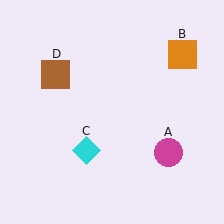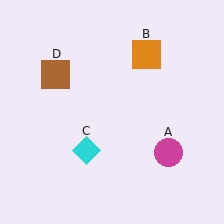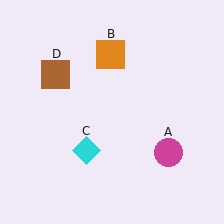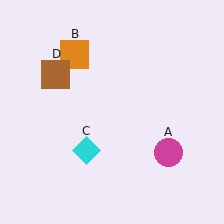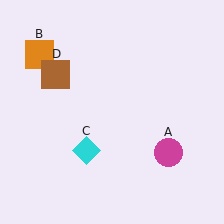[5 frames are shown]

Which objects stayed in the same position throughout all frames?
Magenta circle (object A) and cyan diamond (object C) and brown square (object D) remained stationary.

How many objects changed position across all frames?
1 object changed position: orange square (object B).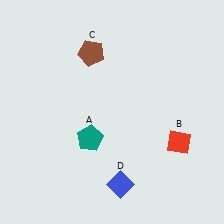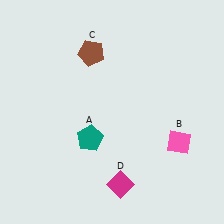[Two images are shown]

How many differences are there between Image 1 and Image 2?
There are 2 differences between the two images.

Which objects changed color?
B changed from red to pink. D changed from blue to magenta.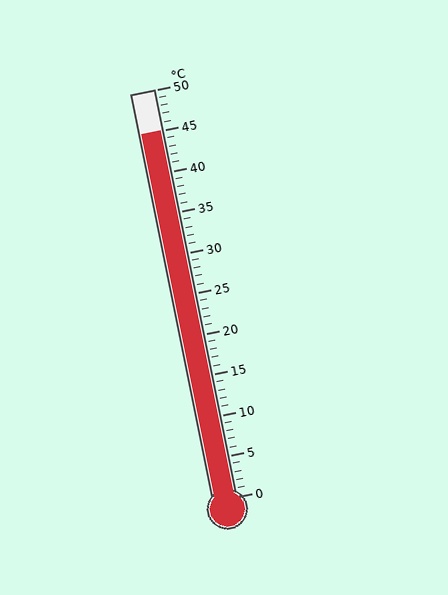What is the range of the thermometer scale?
The thermometer scale ranges from 0°C to 50°C.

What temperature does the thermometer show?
The thermometer shows approximately 45°C.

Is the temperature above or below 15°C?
The temperature is above 15°C.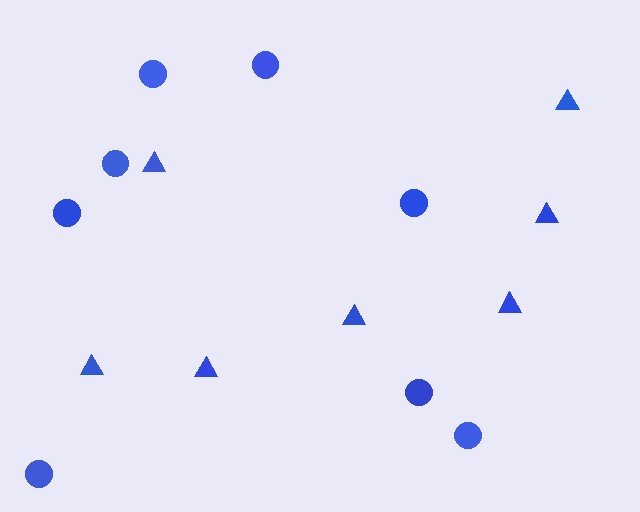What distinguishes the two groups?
There are 2 groups: one group of triangles (7) and one group of circles (8).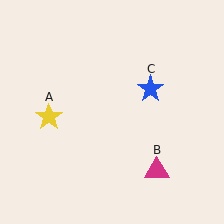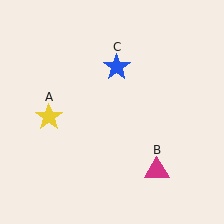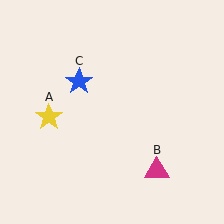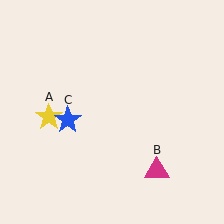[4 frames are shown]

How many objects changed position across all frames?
1 object changed position: blue star (object C).